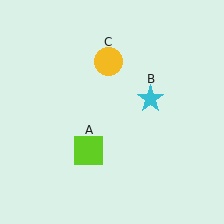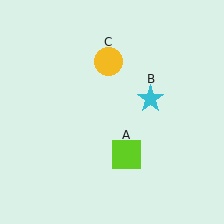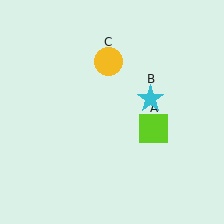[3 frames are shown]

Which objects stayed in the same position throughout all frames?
Cyan star (object B) and yellow circle (object C) remained stationary.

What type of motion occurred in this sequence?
The lime square (object A) rotated counterclockwise around the center of the scene.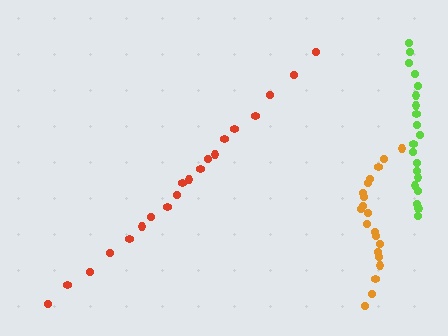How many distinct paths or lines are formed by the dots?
There are 3 distinct paths.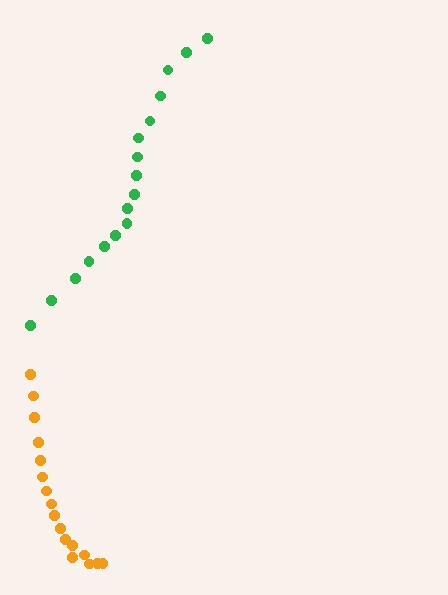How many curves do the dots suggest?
There are 2 distinct paths.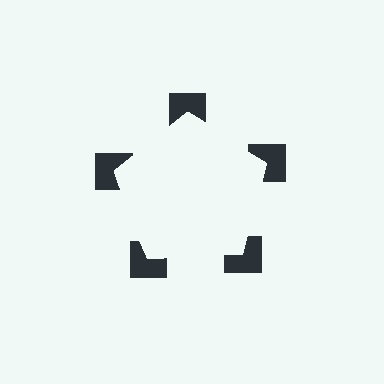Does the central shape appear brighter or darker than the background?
It typically appears slightly brighter than the background, even though no actual brightness change is drawn.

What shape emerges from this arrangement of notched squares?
An illusory pentagon — its edges are inferred from the aligned wedge cuts in the notched squares, not physically drawn.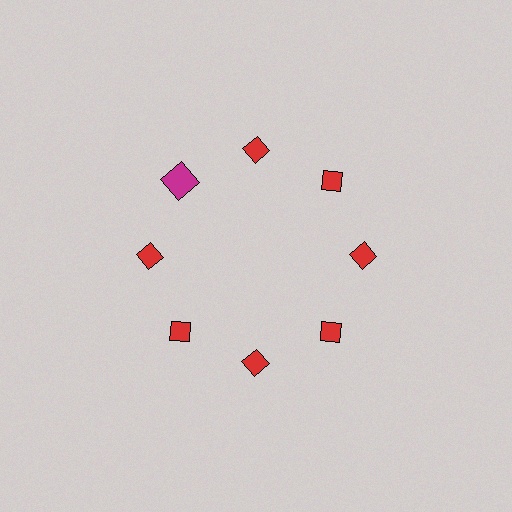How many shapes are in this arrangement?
There are 8 shapes arranged in a ring pattern.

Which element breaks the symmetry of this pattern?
The magenta square at roughly the 10 o'clock position breaks the symmetry. All other shapes are red diamonds.